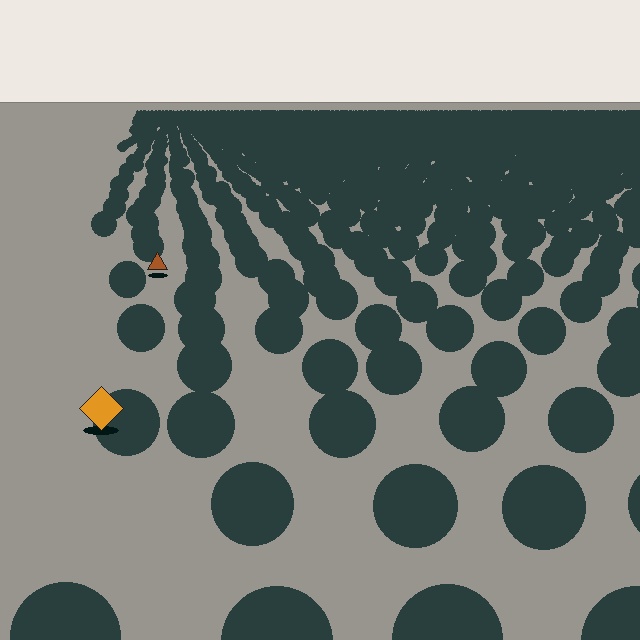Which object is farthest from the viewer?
The brown triangle is farthest from the viewer. It appears smaller and the ground texture around it is denser.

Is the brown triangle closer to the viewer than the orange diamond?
No. The orange diamond is closer — you can tell from the texture gradient: the ground texture is coarser near it.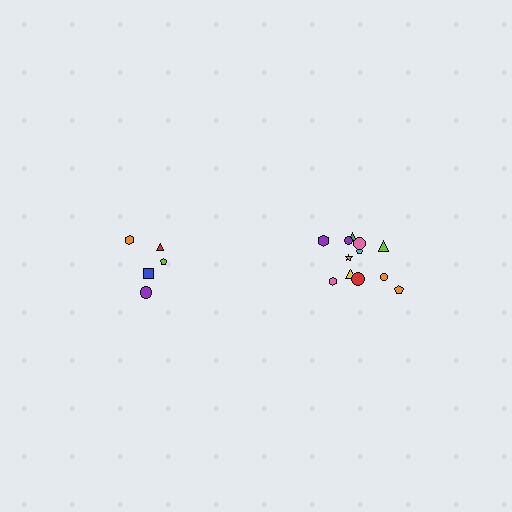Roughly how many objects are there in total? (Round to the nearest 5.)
Roughly 15 objects in total.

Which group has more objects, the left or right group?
The right group.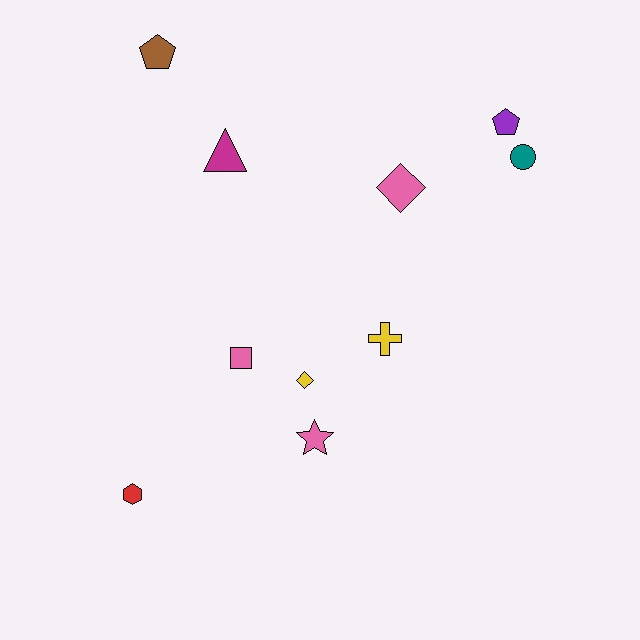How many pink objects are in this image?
There are 3 pink objects.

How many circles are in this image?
There is 1 circle.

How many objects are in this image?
There are 10 objects.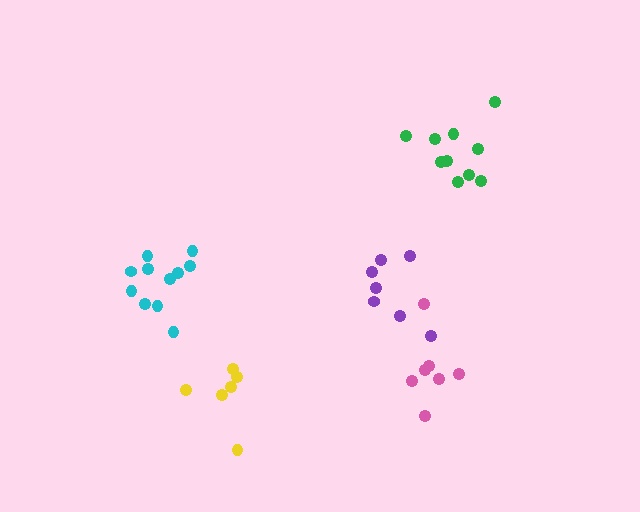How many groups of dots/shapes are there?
There are 5 groups.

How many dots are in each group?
Group 1: 6 dots, Group 2: 11 dots, Group 3: 7 dots, Group 4: 10 dots, Group 5: 7 dots (41 total).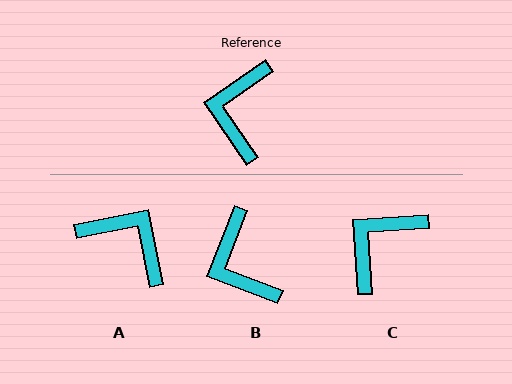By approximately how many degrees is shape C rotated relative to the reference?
Approximately 31 degrees clockwise.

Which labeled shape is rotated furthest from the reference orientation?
A, about 113 degrees away.